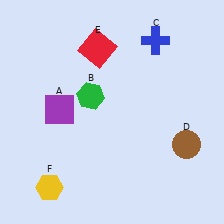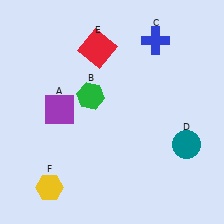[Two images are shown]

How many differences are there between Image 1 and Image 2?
There is 1 difference between the two images.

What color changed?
The circle (D) changed from brown in Image 1 to teal in Image 2.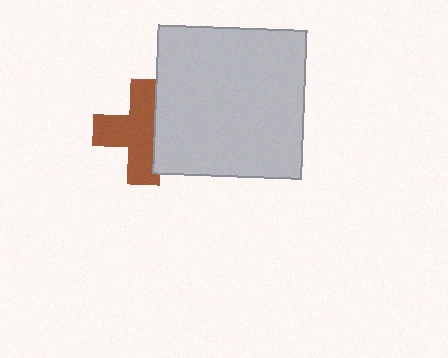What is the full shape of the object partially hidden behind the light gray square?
The partially hidden object is a brown cross.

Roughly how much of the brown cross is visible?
Most of it is visible (roughly 66%).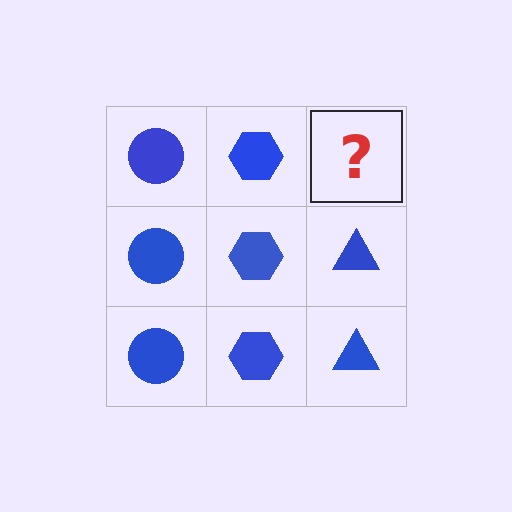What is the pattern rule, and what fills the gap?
The rule is that each column has a consistent shape. The gap should be filled with a blue triangle.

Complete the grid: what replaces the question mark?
The question mark should be replaced with a blue triangle.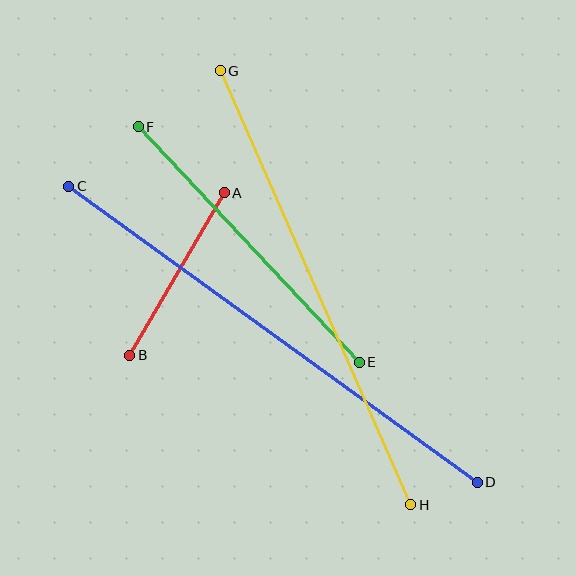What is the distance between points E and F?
The distance is approximately 323 pixels.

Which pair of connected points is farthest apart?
Points C and D are farthest apart.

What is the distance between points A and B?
The distance is approximately 188 pixels.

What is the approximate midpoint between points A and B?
The midpoint is at approximately (177, 274) pixels.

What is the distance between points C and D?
The distance is approximately 504 pixels.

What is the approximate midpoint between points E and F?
The midpoint is at approximately (249, 245) pixels.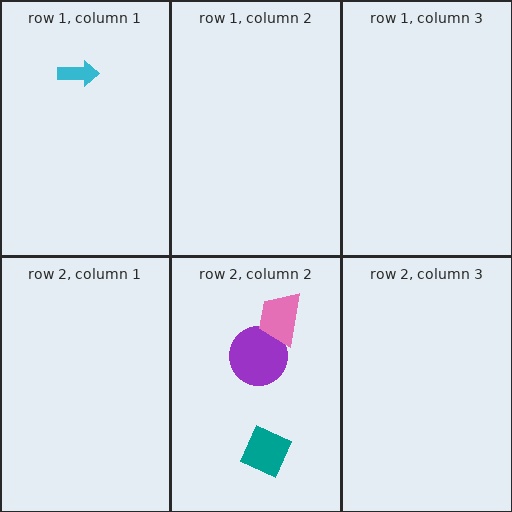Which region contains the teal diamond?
The row 2, column 2 region.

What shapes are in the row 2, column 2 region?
The teal diamond, the purple circle, the pink trapezoid.